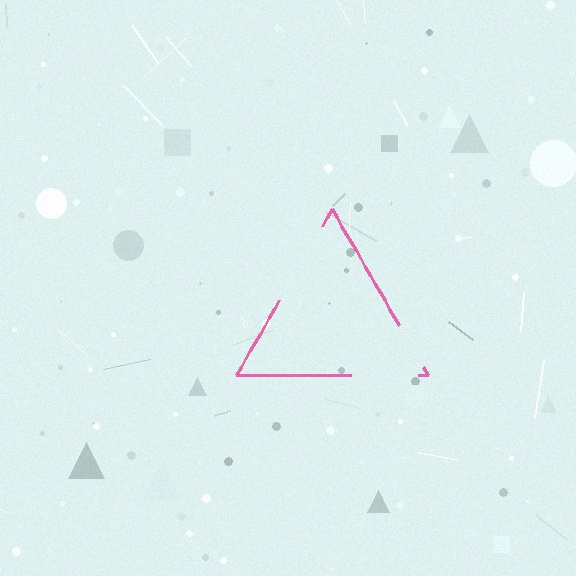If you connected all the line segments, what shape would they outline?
They would outline a triangle.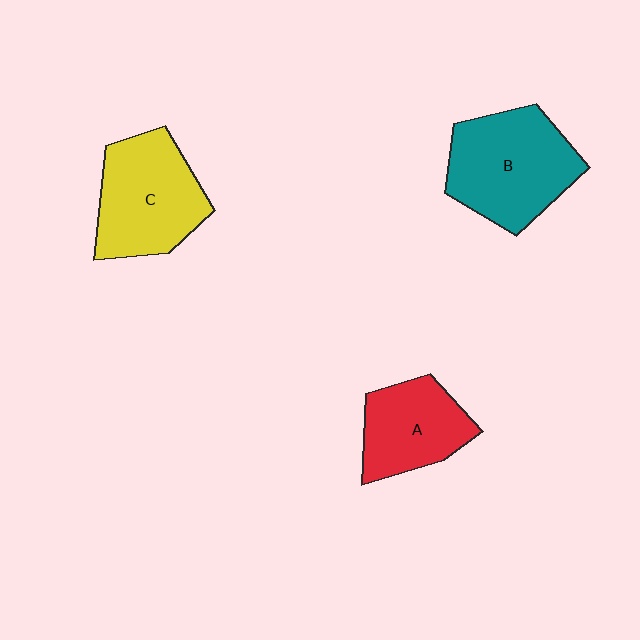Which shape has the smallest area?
Shape A (red).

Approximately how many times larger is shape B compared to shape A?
Approximately 1.4 times.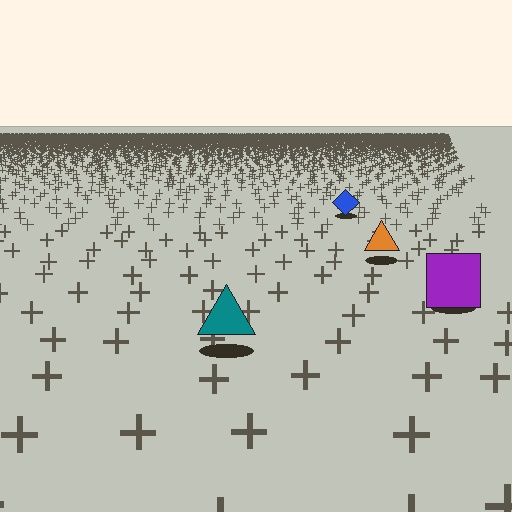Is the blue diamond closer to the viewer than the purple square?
No. The purple square is closer — you can tell from the texture gradient: the ground texture is coarser near it.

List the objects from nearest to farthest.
From nearest to farthest: the teal triangle, the purple square, the orange triangle, the blue diamond.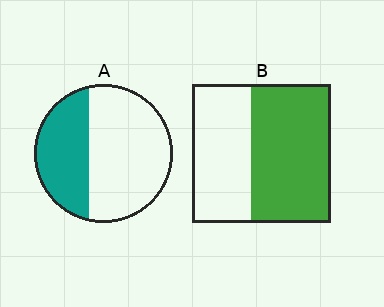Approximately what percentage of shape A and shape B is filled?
A is approximately 35% and B is approximately 60%.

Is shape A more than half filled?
No.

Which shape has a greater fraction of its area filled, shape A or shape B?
Shape B.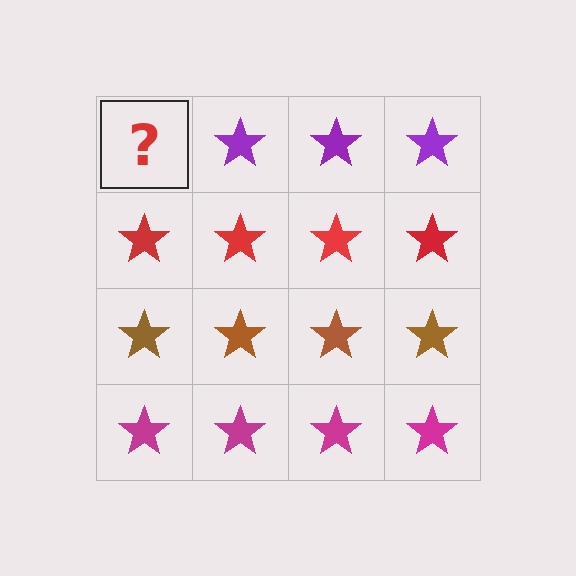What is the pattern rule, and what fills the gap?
The rule is that each row has a consistent color. The gap should be filled with a purple star.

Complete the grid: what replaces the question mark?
The question mark should be replaced with a purple star.